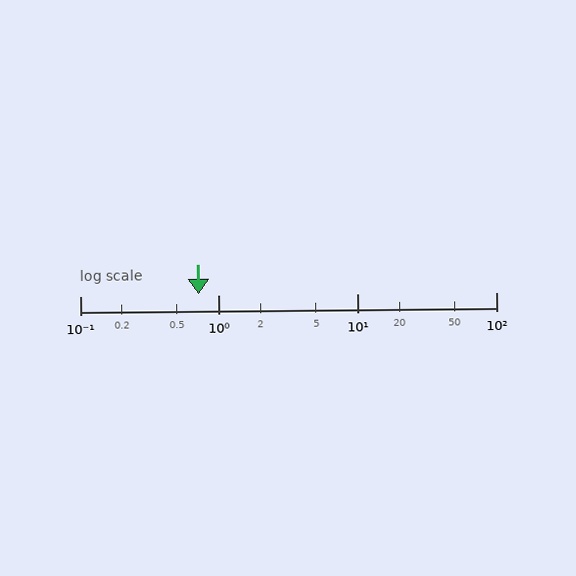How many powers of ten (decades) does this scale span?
The scale spans 3 decades, from 0.1 to 100.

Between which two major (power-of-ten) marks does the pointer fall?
The pointer is between 0.1 and 1.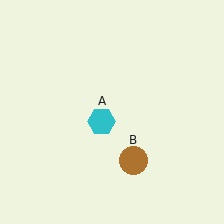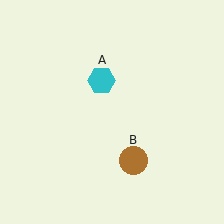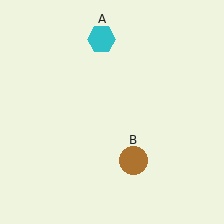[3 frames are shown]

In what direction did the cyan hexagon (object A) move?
The cyan hexagon (object A) moved up.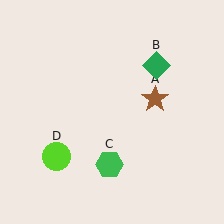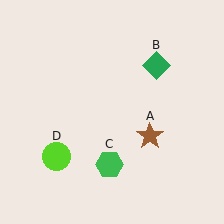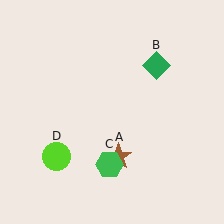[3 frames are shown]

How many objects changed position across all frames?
1 object changed position: brown star (object A).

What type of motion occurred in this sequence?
The brown star (object A) rotated clockwise around the center of the scene.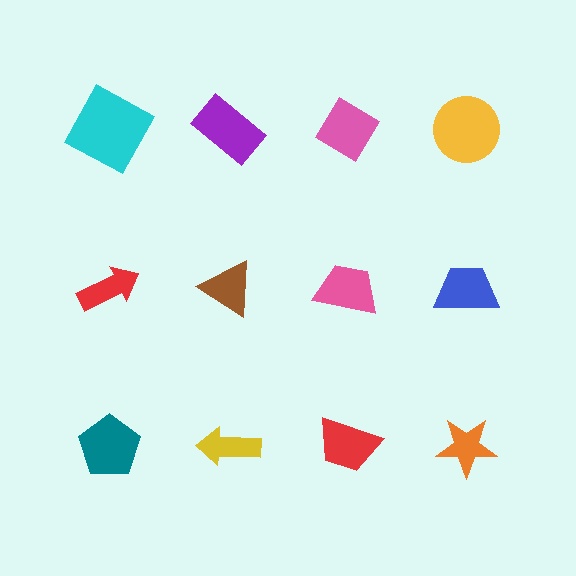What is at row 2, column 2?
A brown triangle.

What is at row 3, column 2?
A yellow arrow.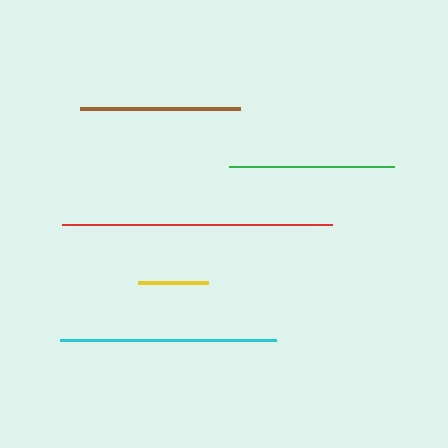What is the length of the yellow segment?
The yellow segment is approximately 70 pixels long.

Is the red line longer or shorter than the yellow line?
The red line is longer than the yellow line.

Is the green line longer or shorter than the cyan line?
The cyan line is longer than the green line.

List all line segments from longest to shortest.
From longest to shortest: red, cyan, green, brown, yellow.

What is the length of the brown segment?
The brown segment is approximately 160 pixels long.